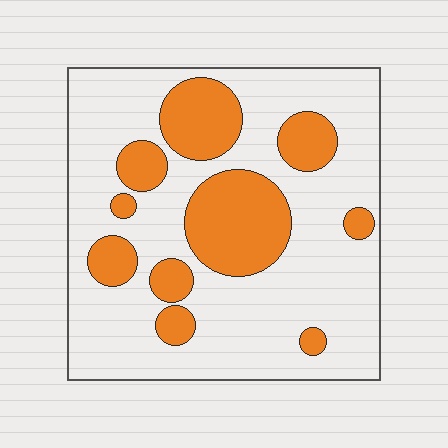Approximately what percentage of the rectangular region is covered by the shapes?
Approximately 25%.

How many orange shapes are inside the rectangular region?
10.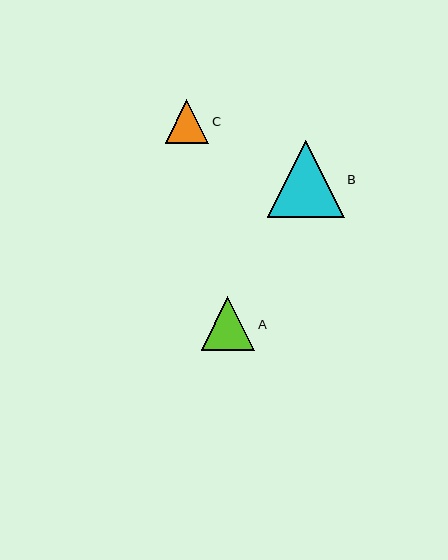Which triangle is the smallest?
Triangle C is the smallest with a size of approximately 44 pixels.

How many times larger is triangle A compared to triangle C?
Triangle A is approximately 1.2 times the size of triangle C.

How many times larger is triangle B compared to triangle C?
Triangle B is approximately 1.8 times the size of triangle C.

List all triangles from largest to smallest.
From largest to smallest: B, A, C.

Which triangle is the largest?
Triangle B is the largest with a size of approximately 77 pixels.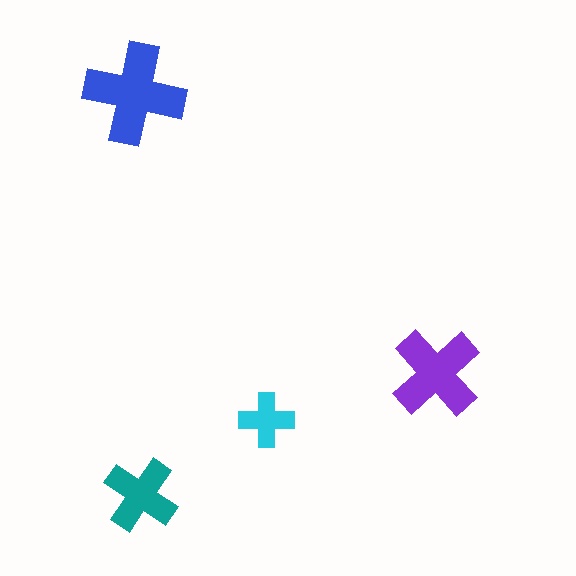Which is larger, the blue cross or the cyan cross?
The blue one.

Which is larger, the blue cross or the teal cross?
The blue one.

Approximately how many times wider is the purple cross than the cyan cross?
About 1.5 times wider.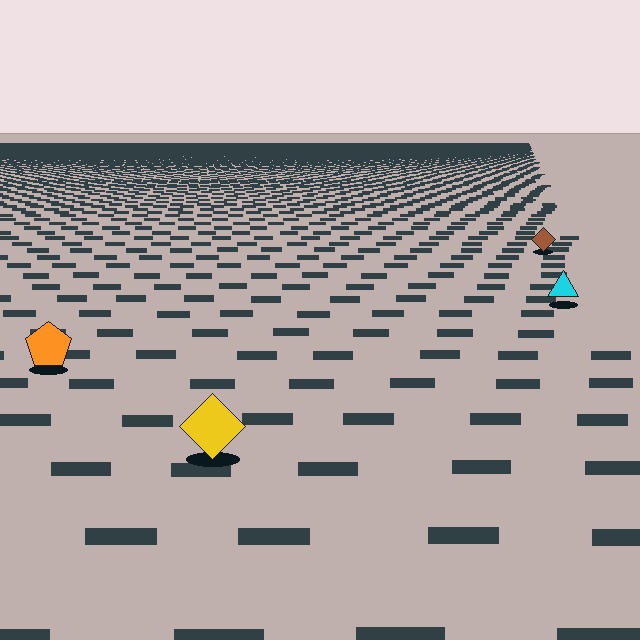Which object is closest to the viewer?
The yellow diamond is closest. The texture marks near it are larger and more spread out.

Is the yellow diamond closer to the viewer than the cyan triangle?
Yes. The yellow diamond is closer — you can tell from the texture gradient: the ground texture is coarser near it.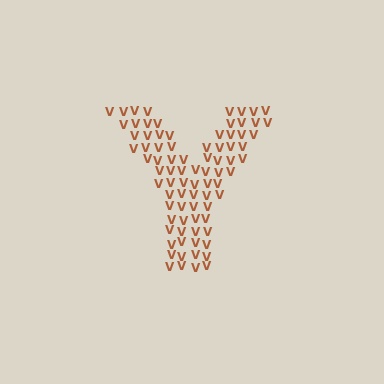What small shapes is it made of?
It is made of small letter V's.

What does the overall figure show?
The overall figure shows the letter Y.